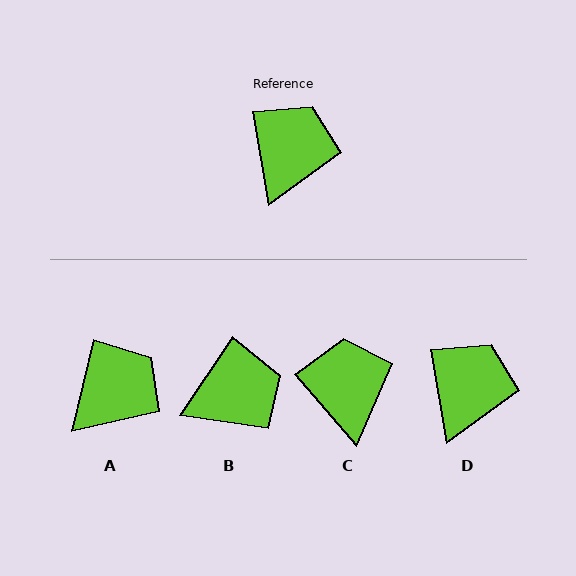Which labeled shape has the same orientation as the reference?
D.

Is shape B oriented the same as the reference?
No, it is off by about 44 degrees.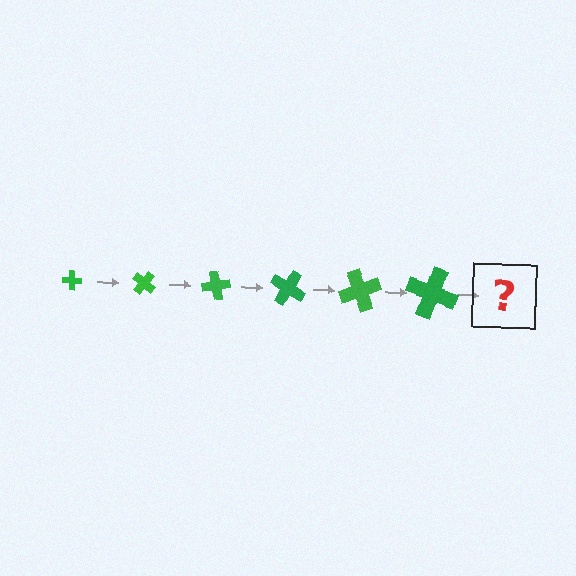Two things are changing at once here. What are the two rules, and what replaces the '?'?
The two rules are that the cross grows larger each step and it rotates 40 degrees each step. The '?' should be a cross, larger than the previous one and rotated 240 degrees from the start.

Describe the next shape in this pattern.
It should be a cross, larger than the previous one and rotated 240 degrees from the start.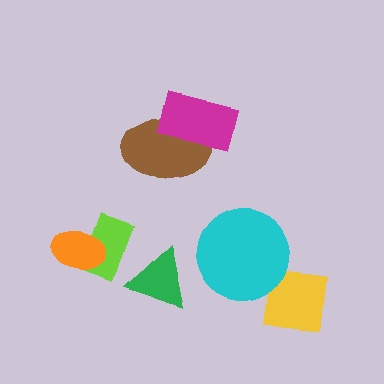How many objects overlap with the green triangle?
0 objects overlap with the green triangle.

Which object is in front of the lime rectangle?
The orange ellipse is in front of the lime rectangle.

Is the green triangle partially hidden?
No, no other shape covers it.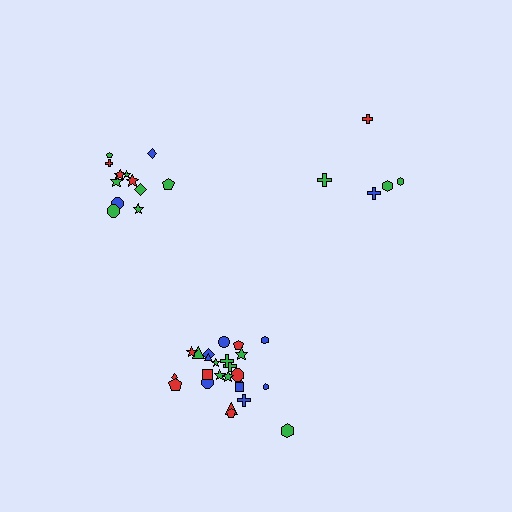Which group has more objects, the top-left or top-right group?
The top-left group.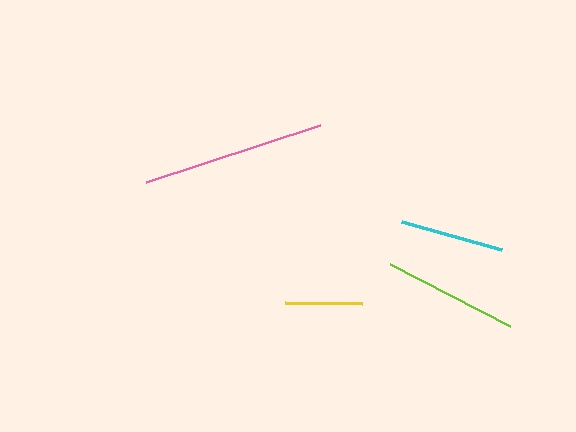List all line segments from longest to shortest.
From longest to shortest: pink, lime, cyan, yellow.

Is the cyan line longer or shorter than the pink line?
The pink line is longer than the cyan line.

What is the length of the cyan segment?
The cyan segment is approximately 104 pixels long.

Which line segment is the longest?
The pink line is the longest at approximately 183 pixels.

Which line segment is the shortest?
The yellow line is the shortest at approximately 77 pixels.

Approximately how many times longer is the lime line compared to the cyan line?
The lime line is approximately 1.3 times the length of the cyan line.